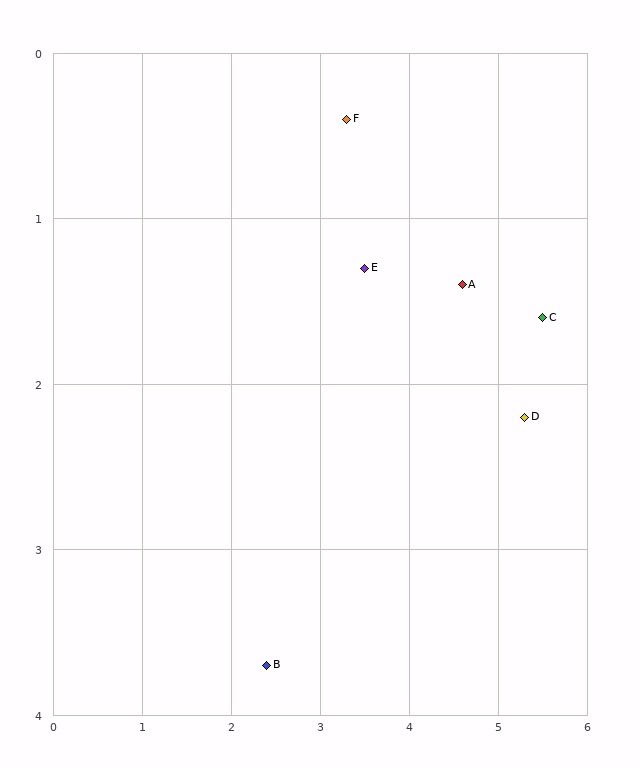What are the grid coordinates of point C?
Point C is at approximately (5.5, 1.6).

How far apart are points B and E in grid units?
Points B and E are about 2.6 grid units apart.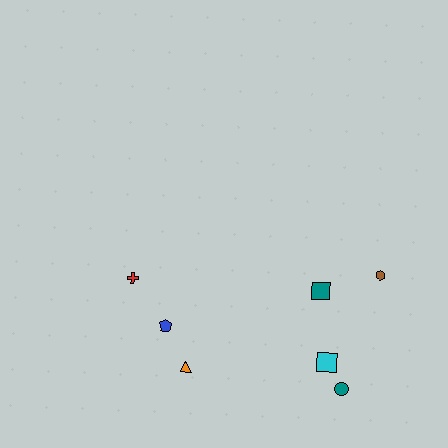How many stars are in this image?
There are no stars.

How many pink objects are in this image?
There are no pink objects.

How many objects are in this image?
There are 7 objects.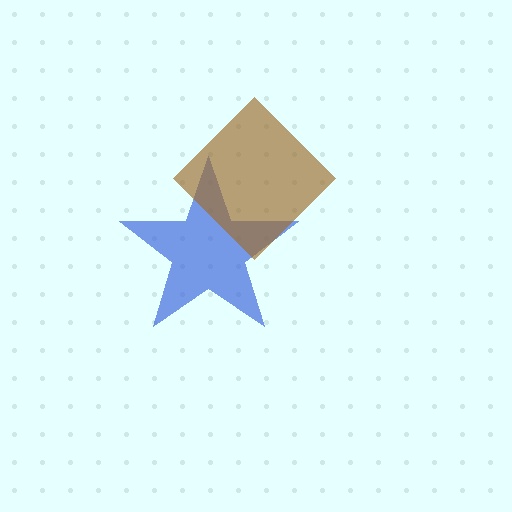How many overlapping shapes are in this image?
There are 2 overlapping shapes in the image.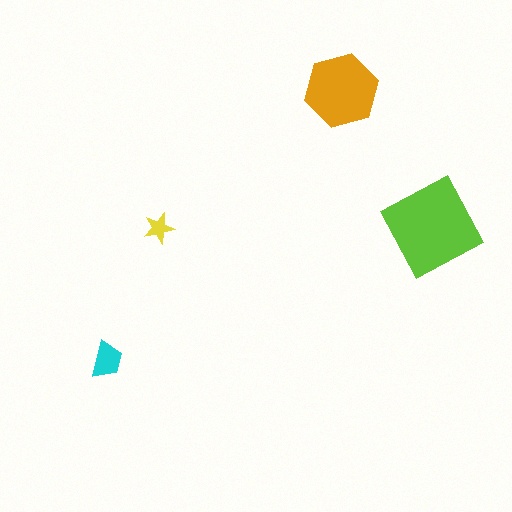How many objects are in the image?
There are 4 objects in the image.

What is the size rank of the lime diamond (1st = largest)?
1st.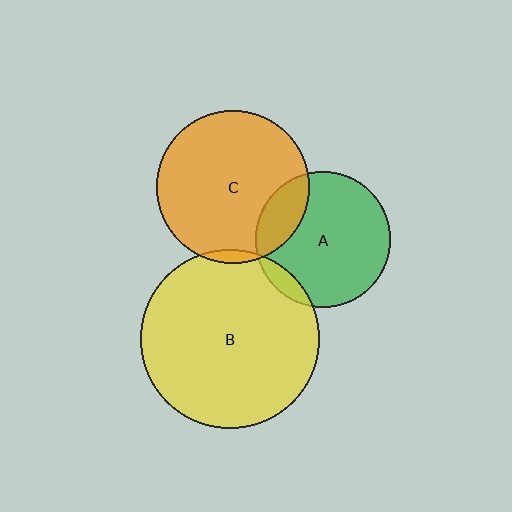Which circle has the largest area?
Circle B (yellow).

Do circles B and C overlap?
Yes.